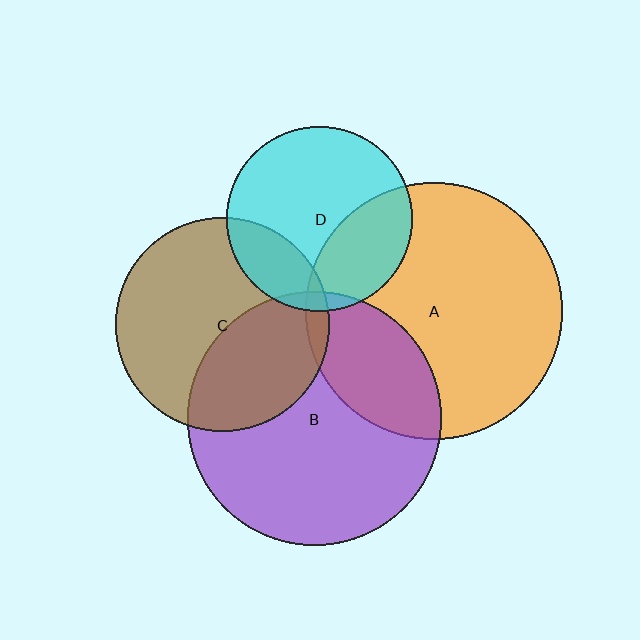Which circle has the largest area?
Circle A (orange).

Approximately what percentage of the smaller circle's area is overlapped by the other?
Approximately 25%.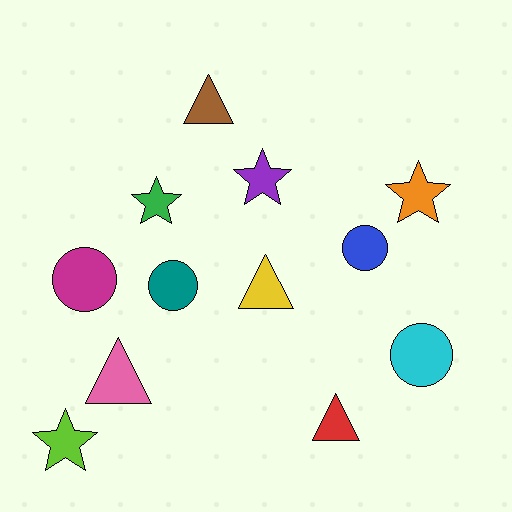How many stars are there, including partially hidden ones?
There are 4 stars.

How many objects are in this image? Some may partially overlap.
There are 12 objects.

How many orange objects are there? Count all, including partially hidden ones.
There is 1 orange object.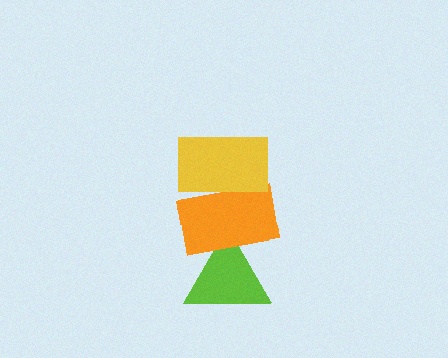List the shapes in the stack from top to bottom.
From top to bottom: the yellow rectangle, the orange rectangle, the lime triangle.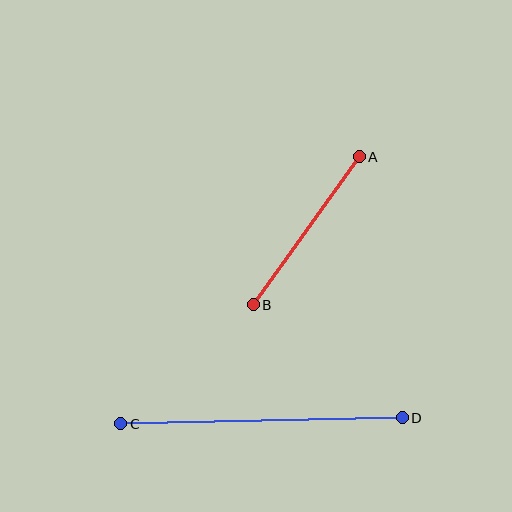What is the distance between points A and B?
The distance is approximately 182 pixels.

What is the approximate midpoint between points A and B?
The midpoint is at approximately (306, 231) pixels.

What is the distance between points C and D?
The distance is approximately 281 pixels.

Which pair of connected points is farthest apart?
Points C and D are farthest apart.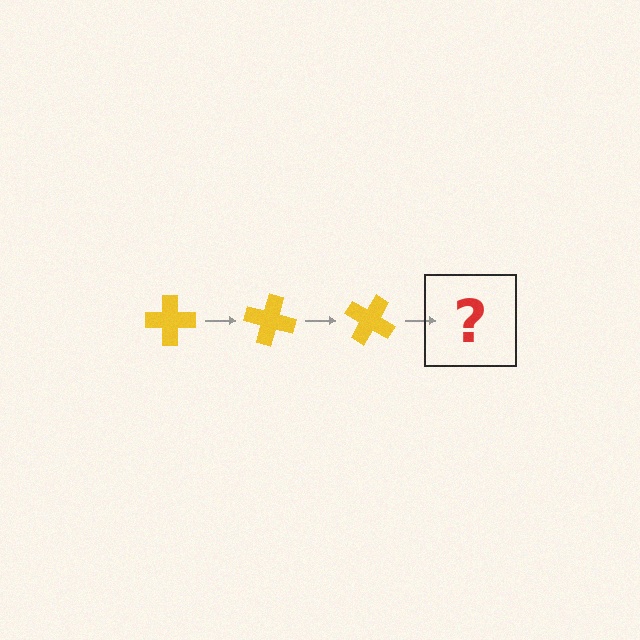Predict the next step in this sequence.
The next step is a yellow cross rotated 45 degrees.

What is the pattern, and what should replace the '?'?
The pattern is that the cross rotates 15 degrees each step. The '?' should be a yellow cross rotated 45 degrees.